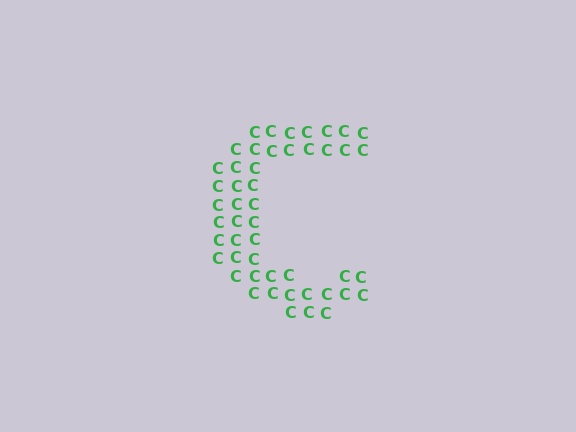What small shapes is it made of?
It is made of small letter C's.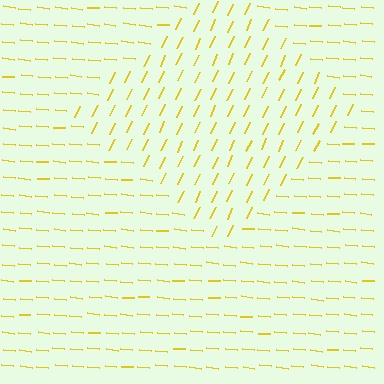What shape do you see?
I see a diamond.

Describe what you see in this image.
The image is filled with small yellow line segments. A diamond region in the image has lines oriented differently from the surrounding lines, creating a visible texture boundary.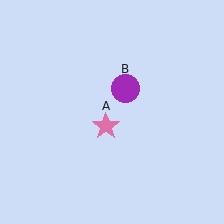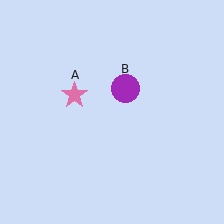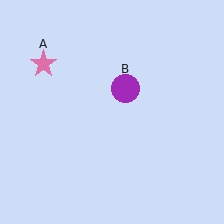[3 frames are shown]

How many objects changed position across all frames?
1 object changed position: pink star (object A).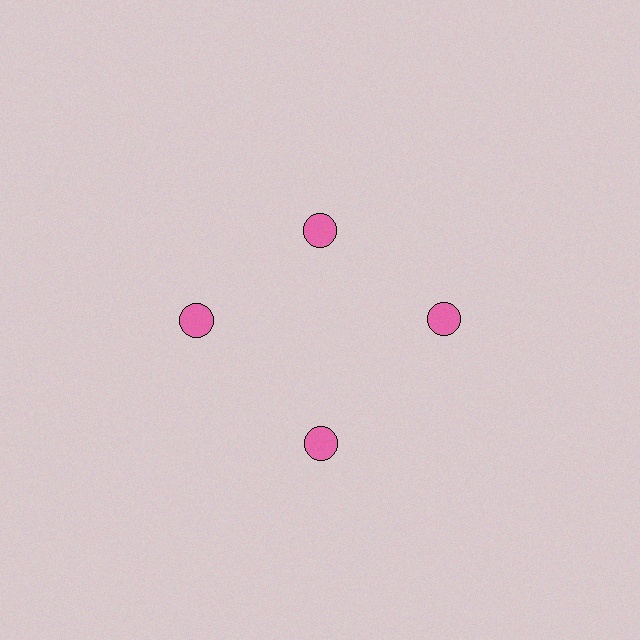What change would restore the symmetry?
The symmetry would be restored by moving it outward, back onto the ring so that all 4 circles sit at equal angles and equal distance from the center.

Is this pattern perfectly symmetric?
No. The 4 pink circles are arranged in a ring, but one element near the 12 o'clock position is pulled inward toward the center, breaking the 4-fold rotational symmetry.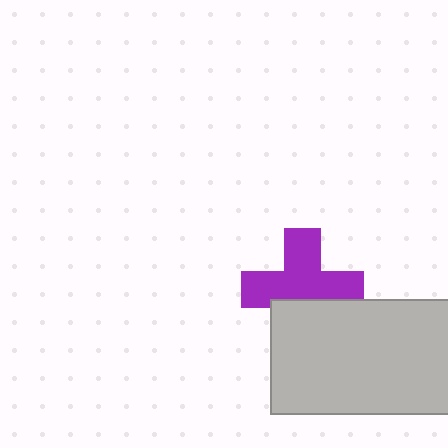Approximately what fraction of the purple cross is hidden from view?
Roughly 31% of the purple cross is hidden behind the light gray rectangle.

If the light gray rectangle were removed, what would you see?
You would see the complete purple cross.